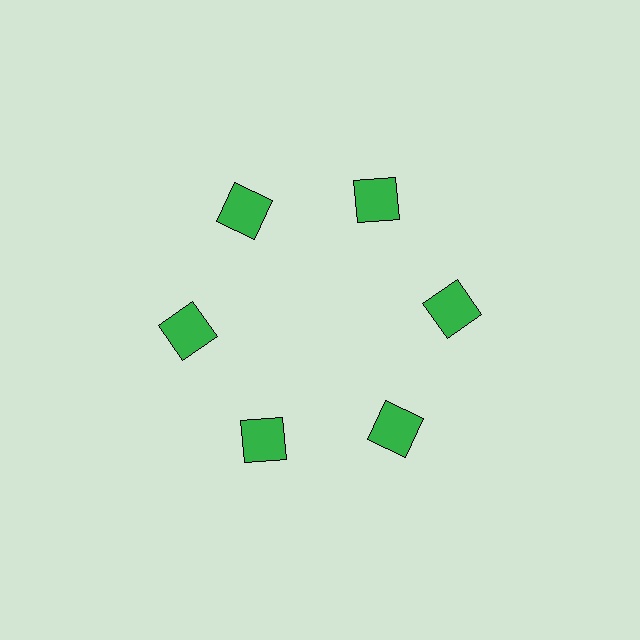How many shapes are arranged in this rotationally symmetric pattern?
There are 6 shapes, arranged in 6 groups of 1.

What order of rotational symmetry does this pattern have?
This pattern has 6-fold rotational symmetry.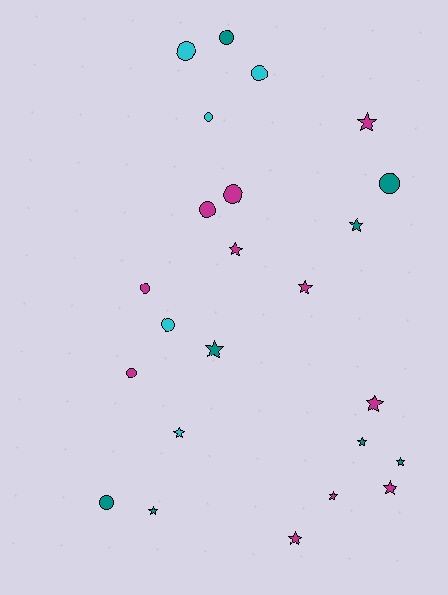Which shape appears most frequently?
Star, with 13 objects.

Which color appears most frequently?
Magenta, with 11 objects.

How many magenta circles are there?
There are 4 magenta circles.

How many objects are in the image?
There are 24 objects.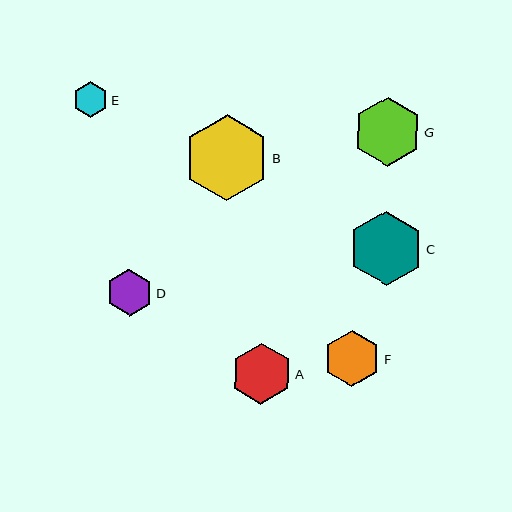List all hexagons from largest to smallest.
From largest to smallest: B, C, G, A, F, D, E.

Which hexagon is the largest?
Hexagon B is the largest with a size of approximately 86 pixels.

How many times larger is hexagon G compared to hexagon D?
Hexagon G is approximately 1.5 times the size of hexagon D.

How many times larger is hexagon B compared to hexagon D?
Hexagon B is approximately 1.8 times the size of hexagon D.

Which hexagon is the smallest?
Hexagon E is the smallest with a size of approximately 36 pixels.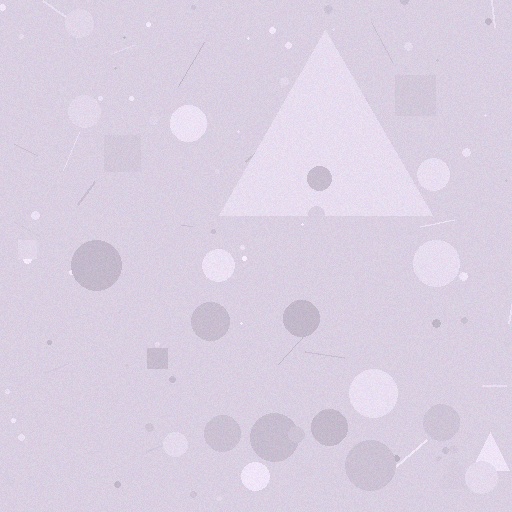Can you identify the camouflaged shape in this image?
The camouflaged shape is a triangle.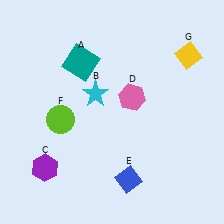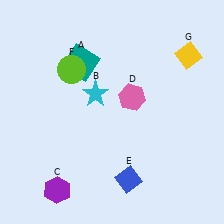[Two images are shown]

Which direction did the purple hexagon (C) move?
The purple hexagon (C) moved down.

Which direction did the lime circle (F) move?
The lime circle (F) moved up.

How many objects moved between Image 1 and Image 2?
2 objects moved between the two images.